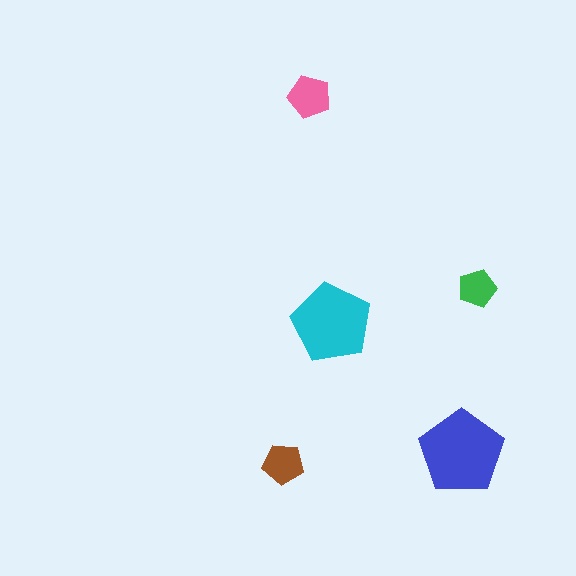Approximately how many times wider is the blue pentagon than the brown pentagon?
About 2 times wider.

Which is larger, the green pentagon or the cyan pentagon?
The cyan one.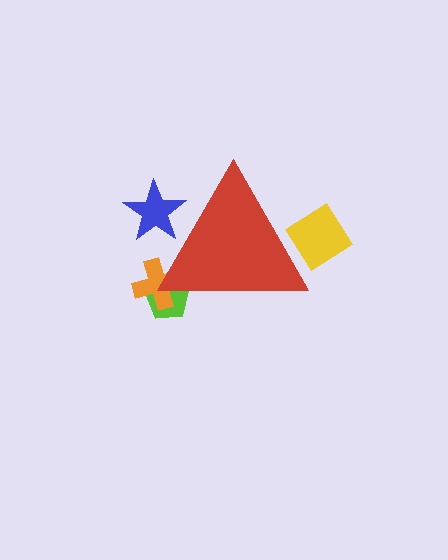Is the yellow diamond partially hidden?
Yes, the yellow diamond is partially hidden behind the red triangle.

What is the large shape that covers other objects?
A red triangle.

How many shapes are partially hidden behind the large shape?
4 shapes are partially hidden.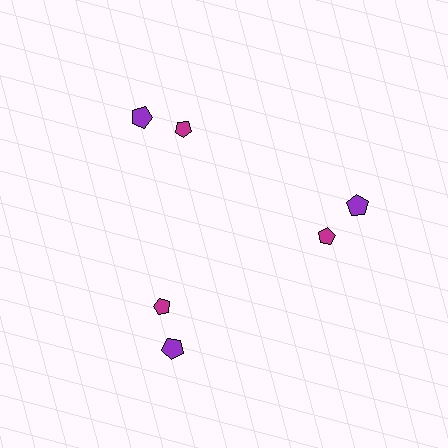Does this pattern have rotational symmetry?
Yes, this pattern has 3-fold rotational symmetry. It looks the same after rotating 120 degrees around the center.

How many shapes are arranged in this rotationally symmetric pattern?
There are 6 shapes, arranged in 3 groups of 2.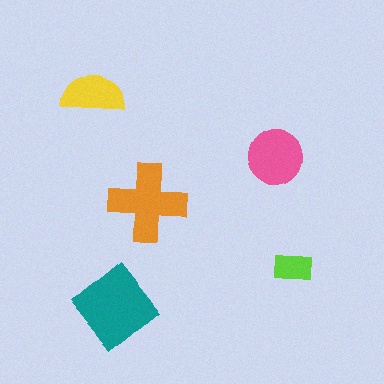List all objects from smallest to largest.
The lime rectangle, the yellow semicircle, the pink circle, the orange cross, the teal diamond.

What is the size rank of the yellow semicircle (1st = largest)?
4th.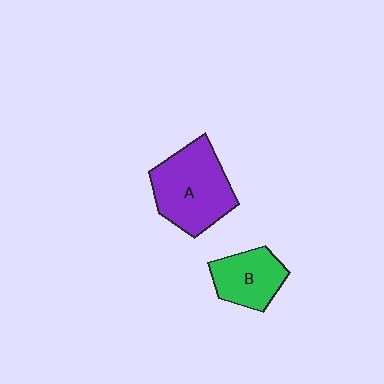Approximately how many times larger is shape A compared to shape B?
Approximately 1.6 times.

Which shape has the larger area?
Shape A (purple).